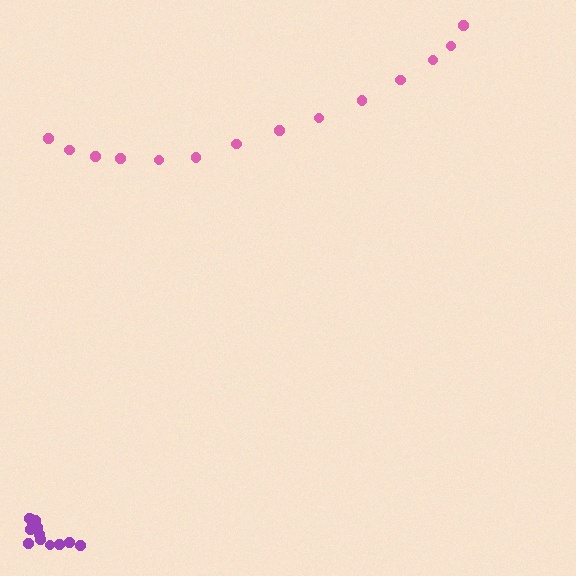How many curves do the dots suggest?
There are 2 distinct paths.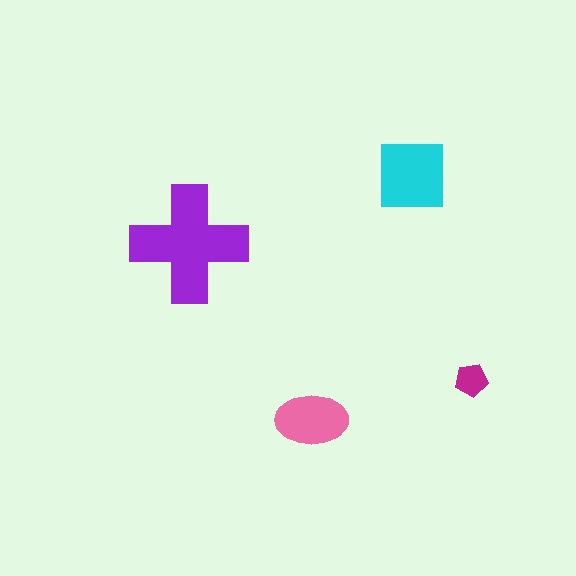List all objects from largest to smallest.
The purple cross, the cyan square, the pink ellipse, the magenta pentagon.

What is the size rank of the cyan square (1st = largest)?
2nd.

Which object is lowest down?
The pink ellipse is bottommost.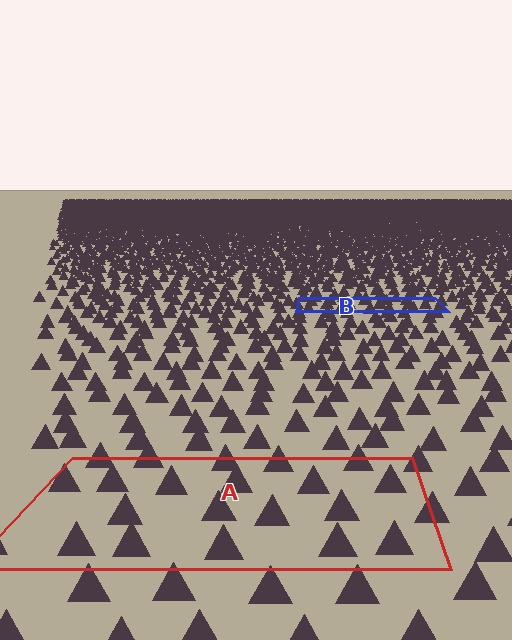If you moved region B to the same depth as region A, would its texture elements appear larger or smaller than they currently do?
They would appear larger. At a closer depth, the same texture elements are projected at a bigger on-screen size.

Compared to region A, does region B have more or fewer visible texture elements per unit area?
Region B has more texture elements per unit area — they are packed more densely because it is farther away.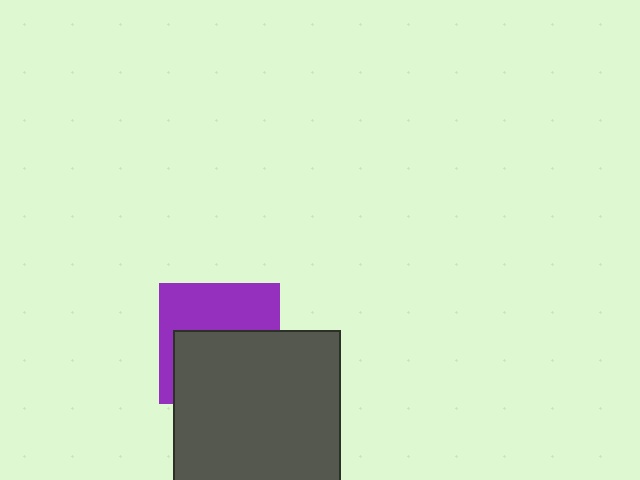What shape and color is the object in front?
The object in front is a dark gray rectangle.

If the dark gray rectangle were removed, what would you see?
You would see the complete purple square.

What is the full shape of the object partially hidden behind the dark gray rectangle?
The partially hidden object is a purple square.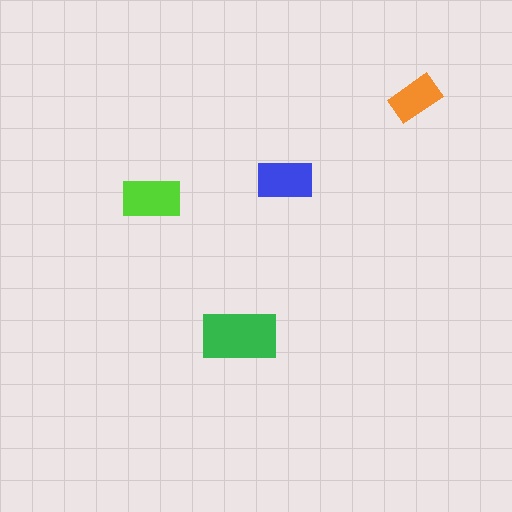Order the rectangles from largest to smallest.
the green one, the lime one, the blue one, the orange one.